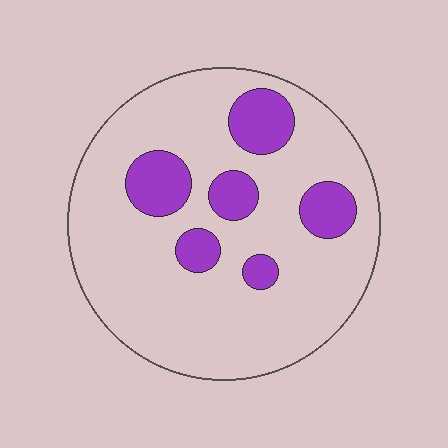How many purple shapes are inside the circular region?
6.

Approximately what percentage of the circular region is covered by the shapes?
Approximately 20%.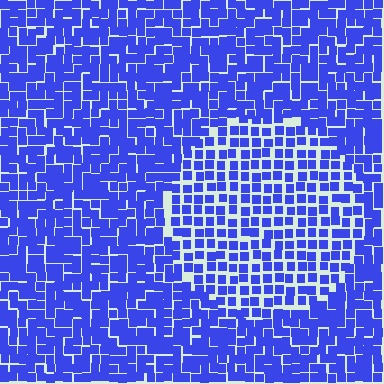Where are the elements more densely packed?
The elements are more densely packed outside the circle boundary.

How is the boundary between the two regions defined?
The boundary is defined by a change in element density (approximately 1.6x ratio). All elements are the same color, size, and shape.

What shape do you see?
I see a circle.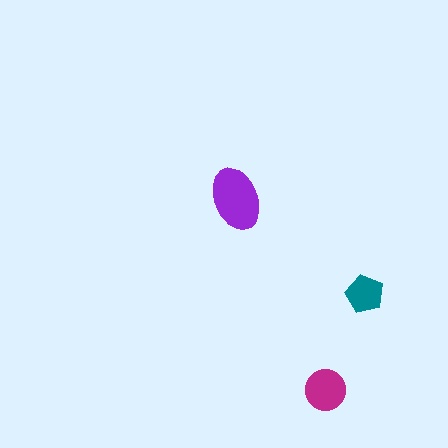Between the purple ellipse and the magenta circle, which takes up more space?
The purple ellipse.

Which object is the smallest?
The teal pentagon.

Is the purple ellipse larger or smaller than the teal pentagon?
Larger.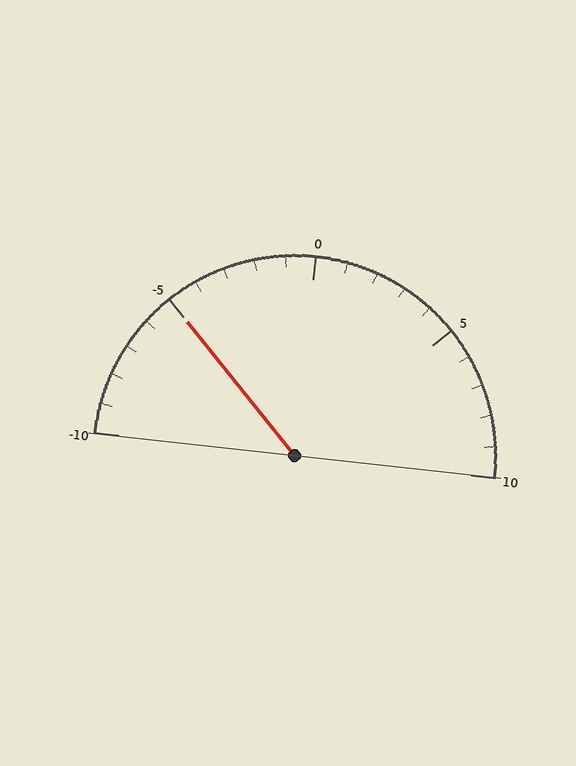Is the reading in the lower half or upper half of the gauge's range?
The reading is in the lower half of the range (-10 to 10).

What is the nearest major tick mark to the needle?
The nearest major tick mark is -5.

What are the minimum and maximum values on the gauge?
The gauge ranges from -10 to 10.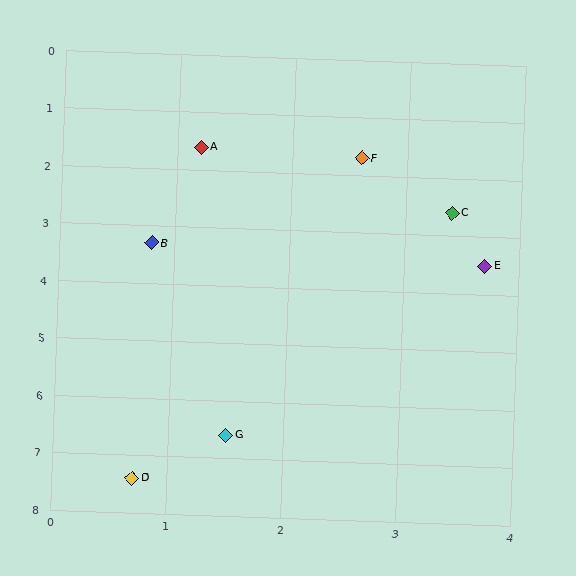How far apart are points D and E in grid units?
Points D and E are about 4.9 grid units apart.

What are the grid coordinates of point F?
Point F is at approximately (2.6, 1.7).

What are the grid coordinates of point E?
Point E is at approximately (3.7, 3.5).